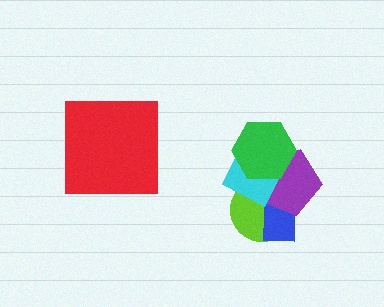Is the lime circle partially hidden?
Yes, it is partially covered by another shape.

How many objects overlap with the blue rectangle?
3 objects overlap with the blue rectangle.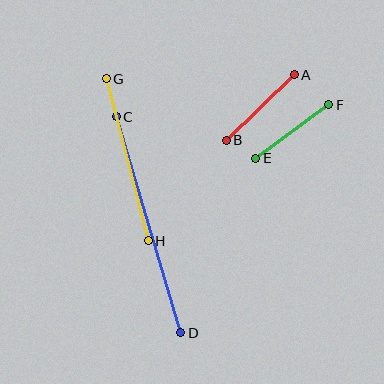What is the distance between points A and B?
The distance is approximately 94 pixels.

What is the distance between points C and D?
The distance is approximately 225 pixels.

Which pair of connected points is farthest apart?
Points C and D are farthest apart.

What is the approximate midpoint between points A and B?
The midpoint is at approximately (260, 108) pixels.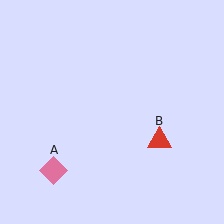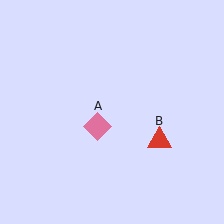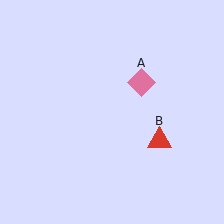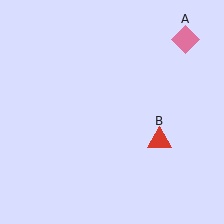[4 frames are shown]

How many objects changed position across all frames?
1 object changed position: pink diamond (object A).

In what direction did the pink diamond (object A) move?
The pink diamond (object A) moved up and to the right.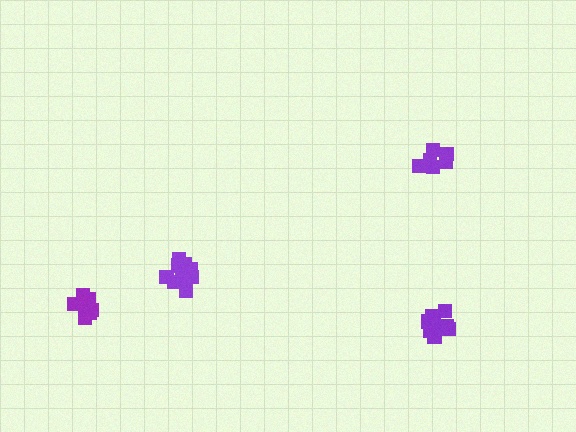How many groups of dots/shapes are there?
There are 4 groups.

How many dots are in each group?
Group 1: 11 dots, Group 2: 9 dots, Group 3: 6 dots, Group 4: 7 dots (33 total).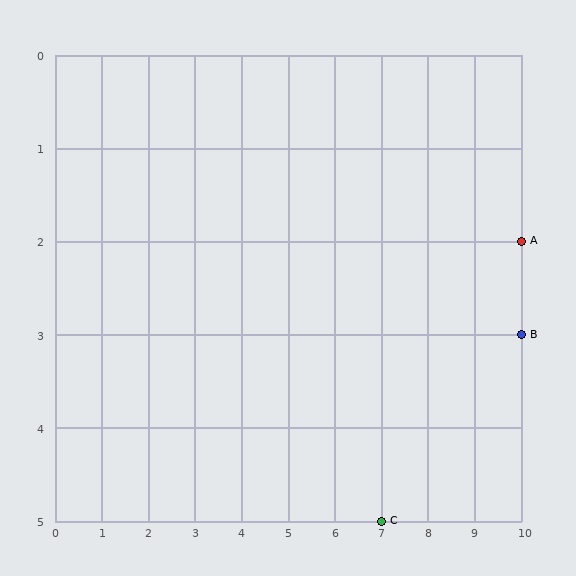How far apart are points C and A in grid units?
Points C and A are 3 columns and 3 rows apart (about 4.2 grid units diagonally).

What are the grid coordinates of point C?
Point C is at grid coordinates (7, 5).